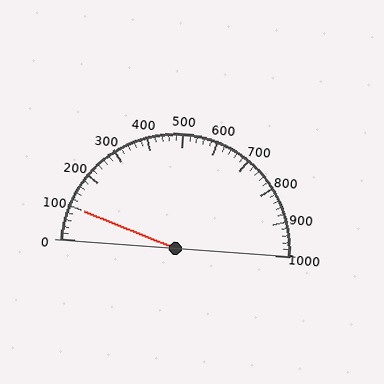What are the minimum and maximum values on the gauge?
The gauge ranges from 0 to 1000.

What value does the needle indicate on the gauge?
The needle indicates approximately 100.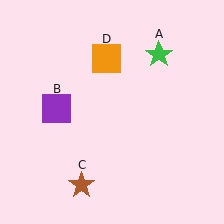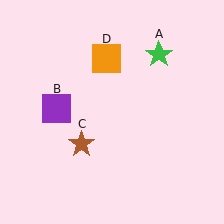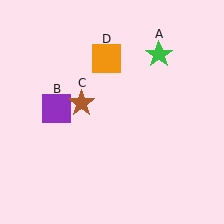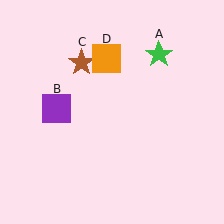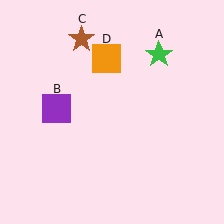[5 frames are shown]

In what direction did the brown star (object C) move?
The brown star (object C) moved up.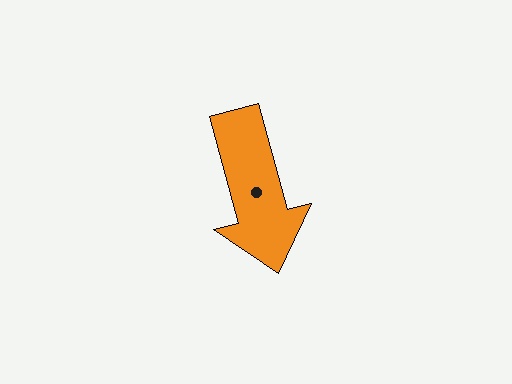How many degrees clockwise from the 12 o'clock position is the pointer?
Approximately 165 degrees.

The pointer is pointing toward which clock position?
Roughly 5 o'clock.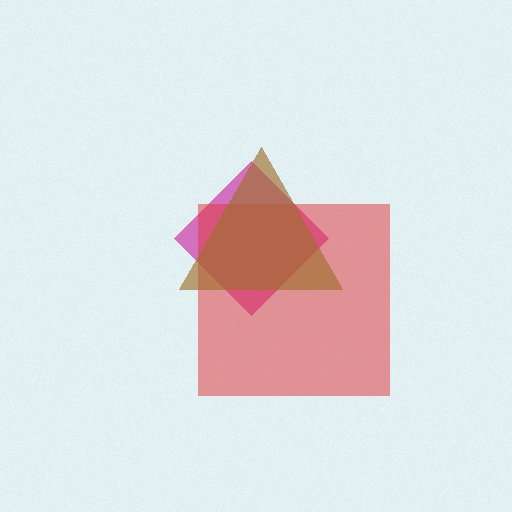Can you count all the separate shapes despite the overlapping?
Yes, there are 3 separate shapes.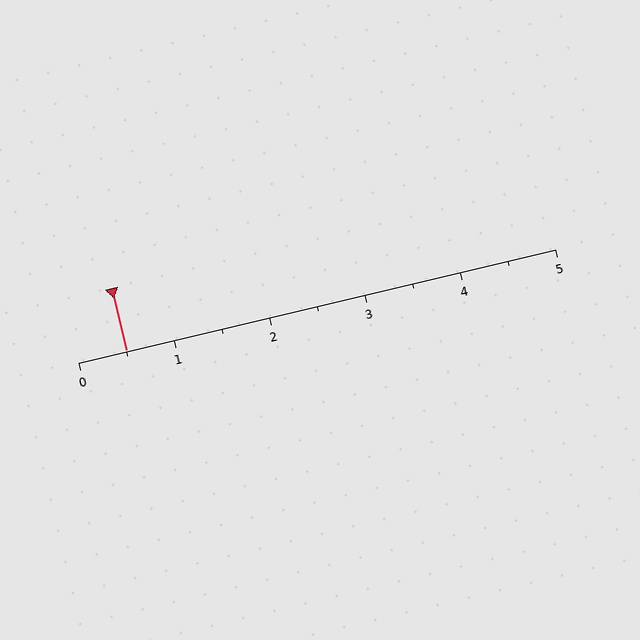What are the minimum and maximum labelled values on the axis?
The axis runs from 0 to 5.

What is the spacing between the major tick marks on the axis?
The major ticks are spaced 1 apart.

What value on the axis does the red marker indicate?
The marker indicates approximately 0.5.